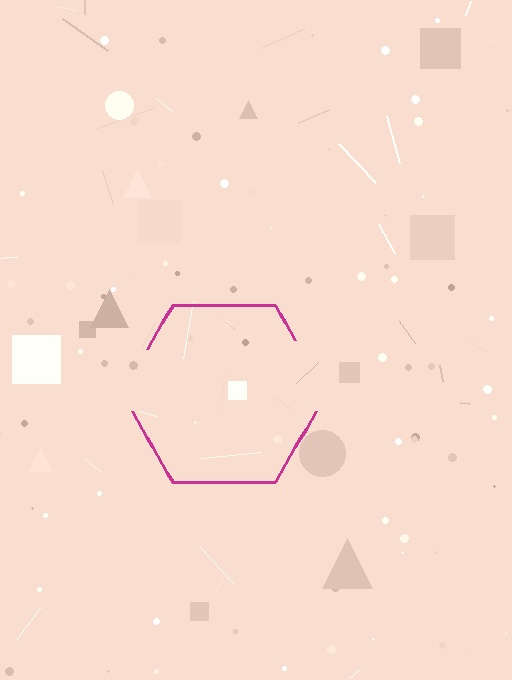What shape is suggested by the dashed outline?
The dashed outline suggests a hexagon.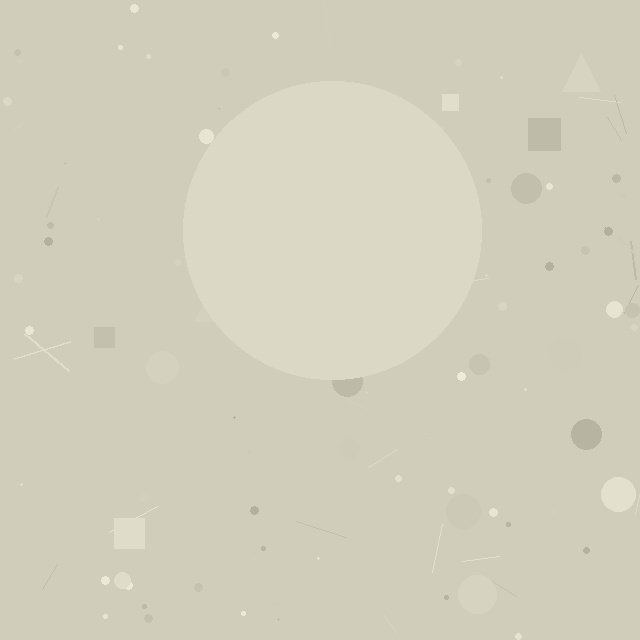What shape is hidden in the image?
A circle is hidden in the image.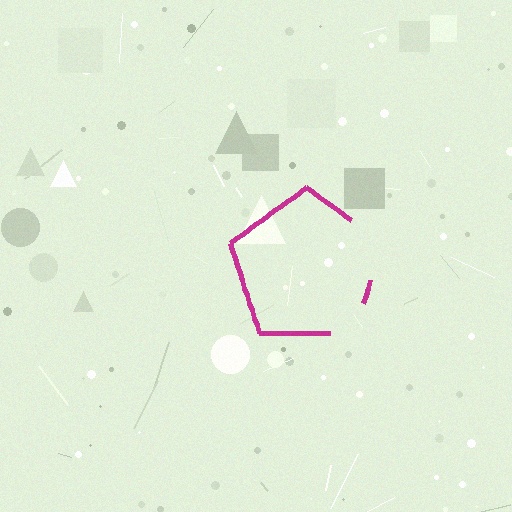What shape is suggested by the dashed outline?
The dashed outline suggests a pentagon.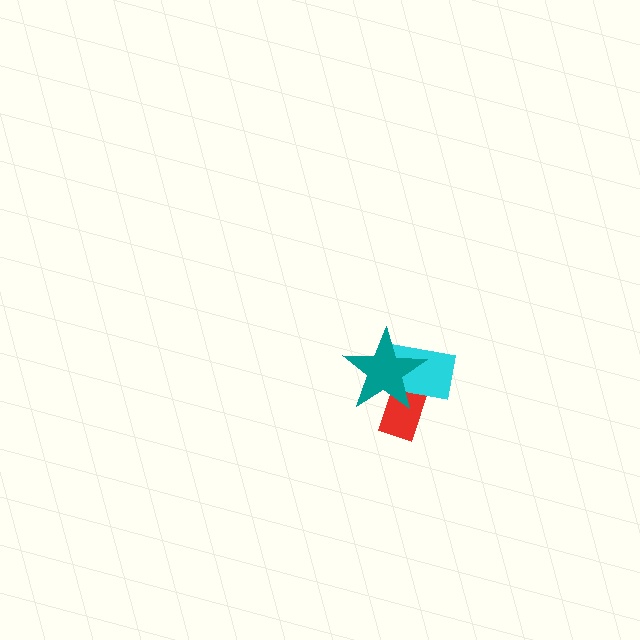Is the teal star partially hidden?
No, no other shape covers it.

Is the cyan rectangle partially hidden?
Yes, it is partially covered by another shape.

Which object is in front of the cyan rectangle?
The teal star is in front of the cyan rectangle.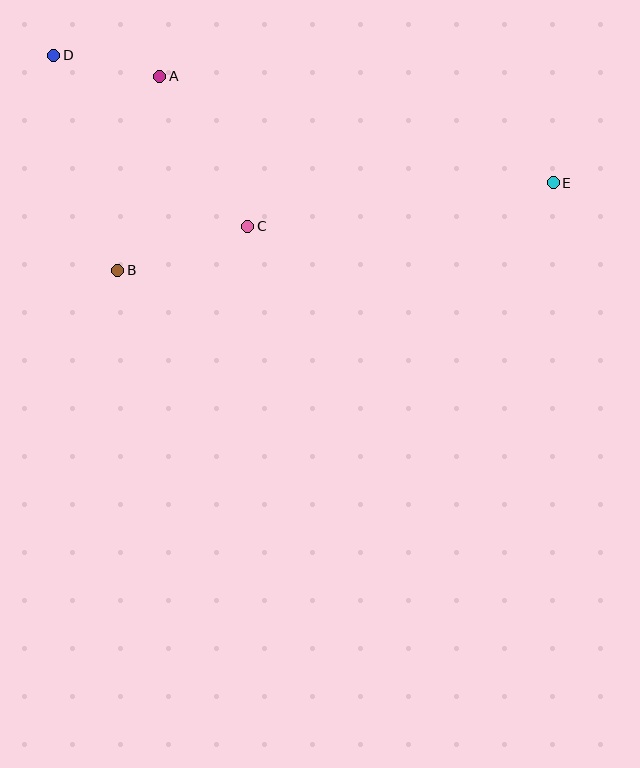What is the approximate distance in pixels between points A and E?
The distance between A and E is approximately 407 pixels.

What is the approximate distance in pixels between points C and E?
The distance between C and E is approximately 309 pixels.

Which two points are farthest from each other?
Points D and E are farthest from each other.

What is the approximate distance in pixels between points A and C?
The distance between A and C is approximately 174 pixels.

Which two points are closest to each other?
Points A and D are closest to each other.